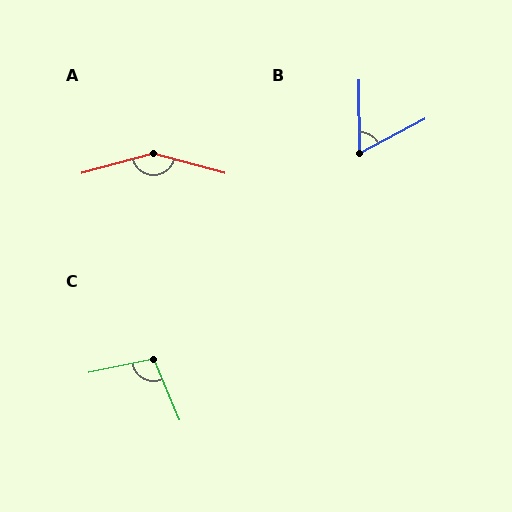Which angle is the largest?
A, at approximately 149 degrees.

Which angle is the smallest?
B, at approximately 62 degrees.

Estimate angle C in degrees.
Approximately 100 degrees.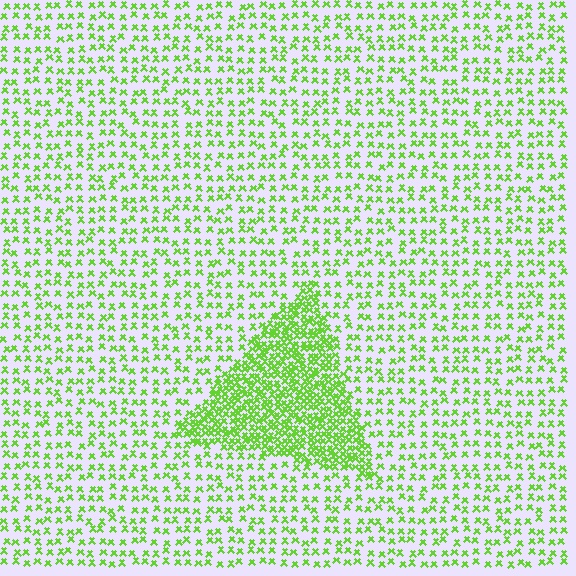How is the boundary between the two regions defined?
The boundary is defined by a change in element density (approximately 2.7x ratio). All elements are the same color, size, and shape.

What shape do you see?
I see a triangle.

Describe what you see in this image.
The image contains small lime elements arranged at two different densities. A triangle-shaped region is visible where the elements are more densely packed than the surrounding area.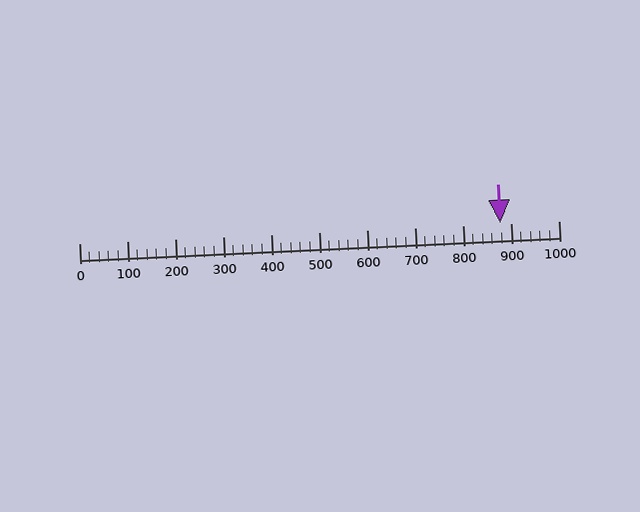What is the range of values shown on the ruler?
The ruler shows values from 0 to 1000.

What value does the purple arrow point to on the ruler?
The purple arrow points to approximately 878.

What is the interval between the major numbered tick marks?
The major tick marks are spaced 100 units apart.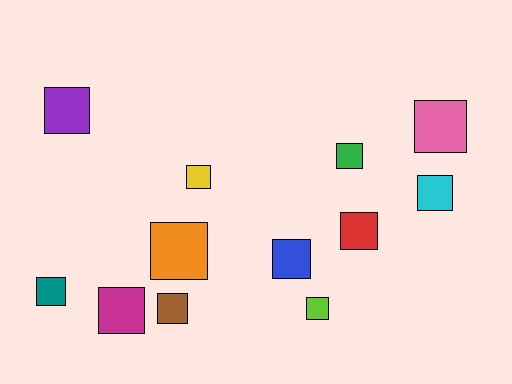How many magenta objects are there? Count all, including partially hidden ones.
There is 1 magenta object.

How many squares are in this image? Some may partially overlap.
There are 12 squares.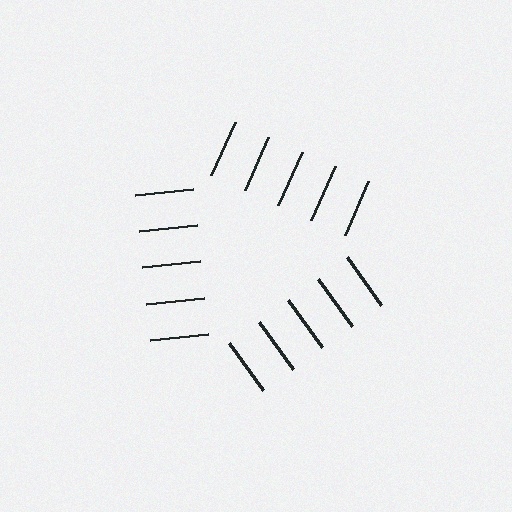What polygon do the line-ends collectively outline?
An illusory triangle — the line segments terminate on its edges but no continuous stroke is drawn.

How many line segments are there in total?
15 — 5 along each of the 3 edges.